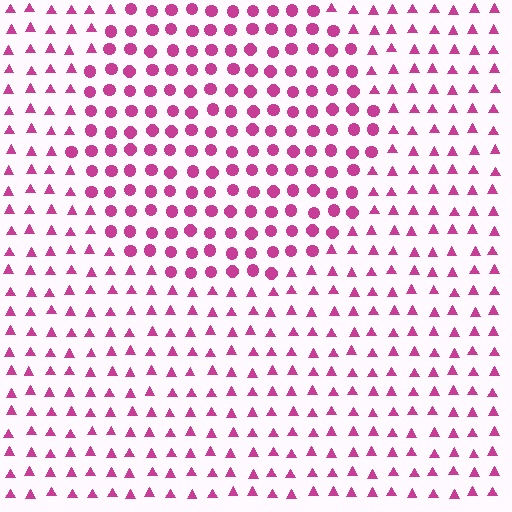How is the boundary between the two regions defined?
The boundary is defined by a change in element shape: circles inside vs. triangles outside. All elements share the same color and spacing.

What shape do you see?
I see a circle.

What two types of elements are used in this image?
The image uses circles inside the circle region and triangles outside it.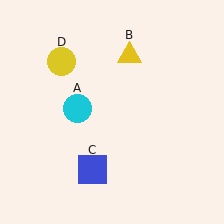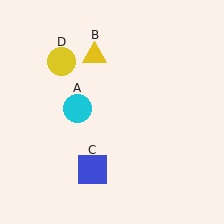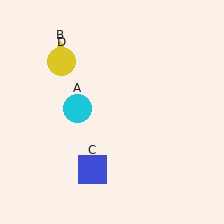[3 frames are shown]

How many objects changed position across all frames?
1 object changed position: yellow triangle (object B).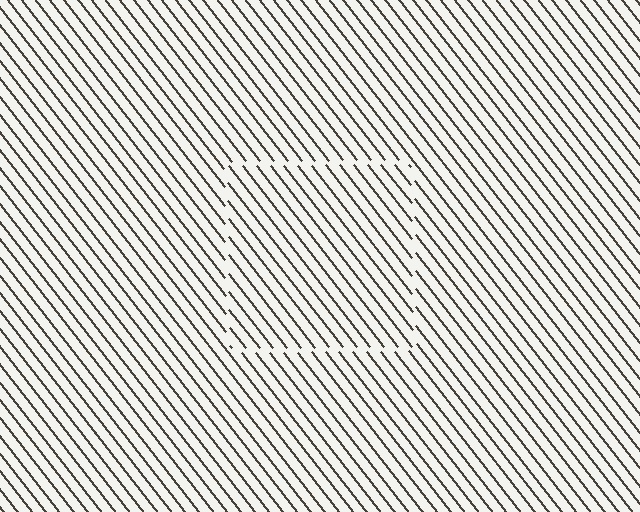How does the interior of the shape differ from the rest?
The interior of the shape contains the same grating, shifted by half a period — the contour is defined by the phase discontinuity where line-ends from the inner and outer gratings abut.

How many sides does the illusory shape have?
4 sides — the line-ends trace a square.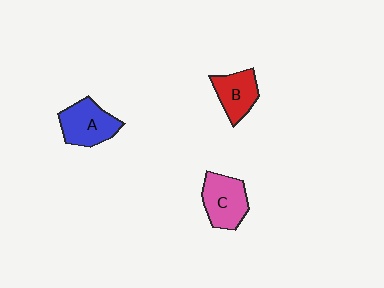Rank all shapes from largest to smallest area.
From largest to smallest: C (pink), A (blue), B (red).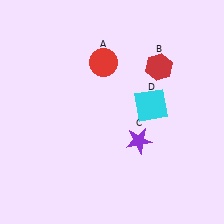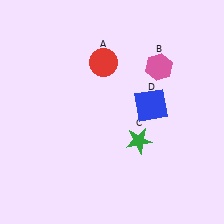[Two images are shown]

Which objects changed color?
B changed from red to pink. C changed from purple to green. D changed from cyan to blue.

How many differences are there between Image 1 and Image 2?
There are 3 differences between the two images.